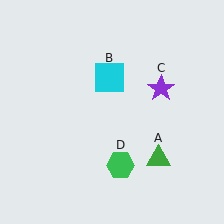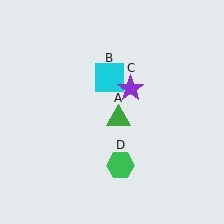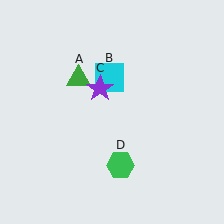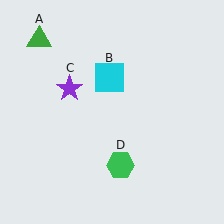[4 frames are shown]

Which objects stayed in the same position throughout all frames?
Cyan square (object B) and green hexagon (object D) remained stationary.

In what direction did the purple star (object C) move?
The purple star (object C) moved left.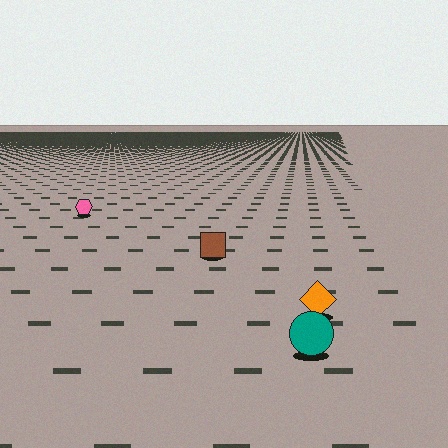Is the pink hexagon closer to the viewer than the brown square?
No. The brown square is closer — you can tell from the texture gradient: the ground texture is coarser near it.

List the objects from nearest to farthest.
From nearest to farthest: the teal circle, the orange diamond, the brown square, the pink hexagon.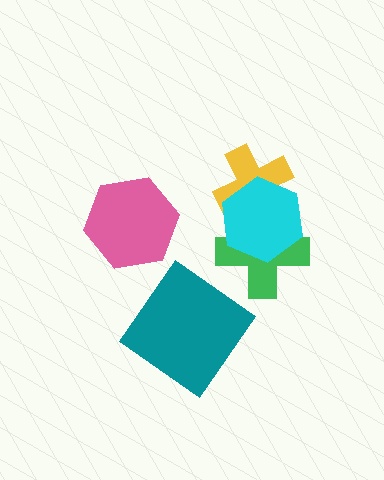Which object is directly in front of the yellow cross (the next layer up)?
The green cross is directly in front of the yellow cross.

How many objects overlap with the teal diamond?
0 objects overlap with the teal diamond.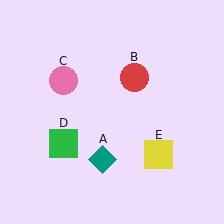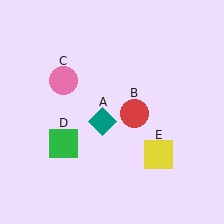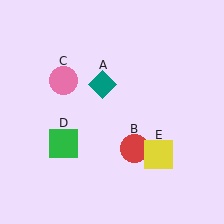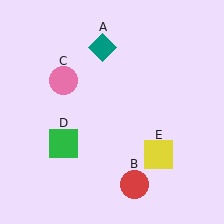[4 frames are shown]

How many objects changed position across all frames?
2 objects changed position: teal diamond (object A), red circle (object B).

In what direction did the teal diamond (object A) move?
The teal diamond (object A) moved up.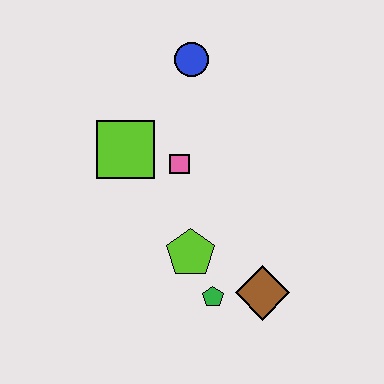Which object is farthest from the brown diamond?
The blue circle is farthest from the brown diamond.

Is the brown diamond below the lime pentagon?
Yes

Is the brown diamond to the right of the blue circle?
Yes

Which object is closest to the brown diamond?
The green pentagon is closest to the brown diamond.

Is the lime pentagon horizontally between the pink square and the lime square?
No